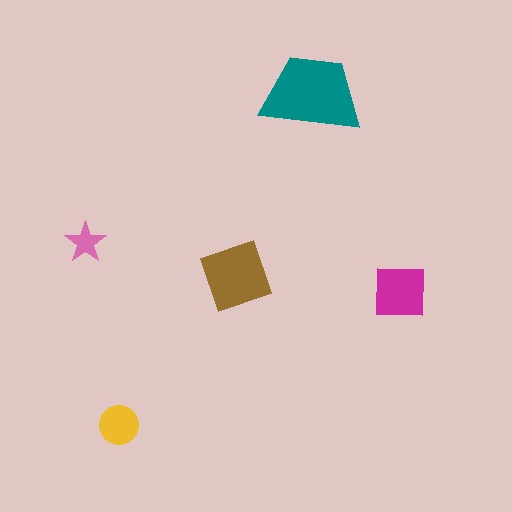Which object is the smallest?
The pink star.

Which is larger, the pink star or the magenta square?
The magenta square.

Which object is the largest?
The teal trapezoid.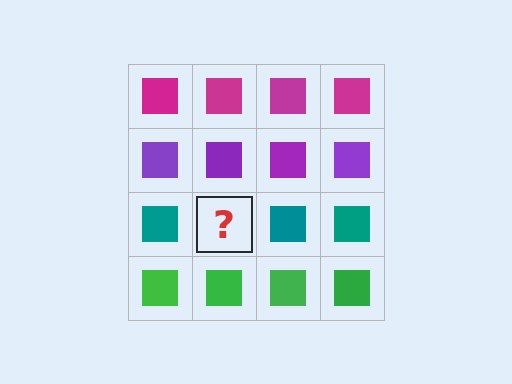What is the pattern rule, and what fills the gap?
The rule is that each row has a consistent color. The gap should be filled with a teal square.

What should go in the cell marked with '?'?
The missing cell should contain a teal square.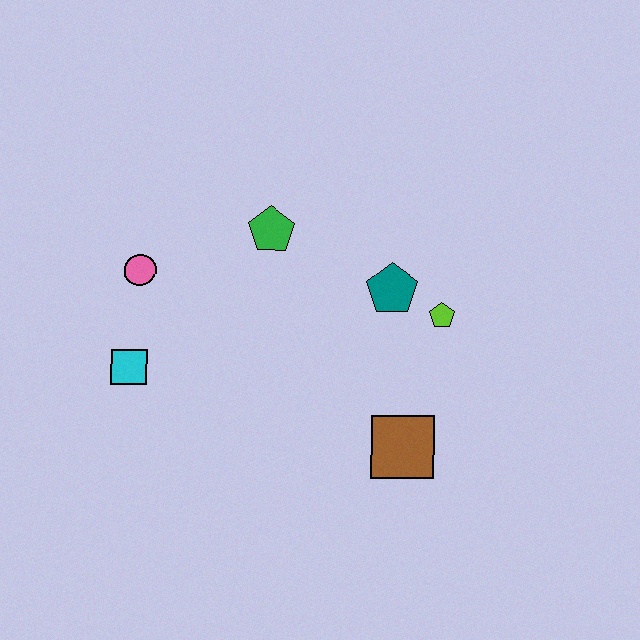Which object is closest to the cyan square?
The pink circle is closest to the cyan square.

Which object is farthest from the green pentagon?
The brown square is farthest from the green pentagon.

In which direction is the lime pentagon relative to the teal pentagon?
The lime pentagon is to the right of the teal pentagon.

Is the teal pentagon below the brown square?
No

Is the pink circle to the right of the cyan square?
Yes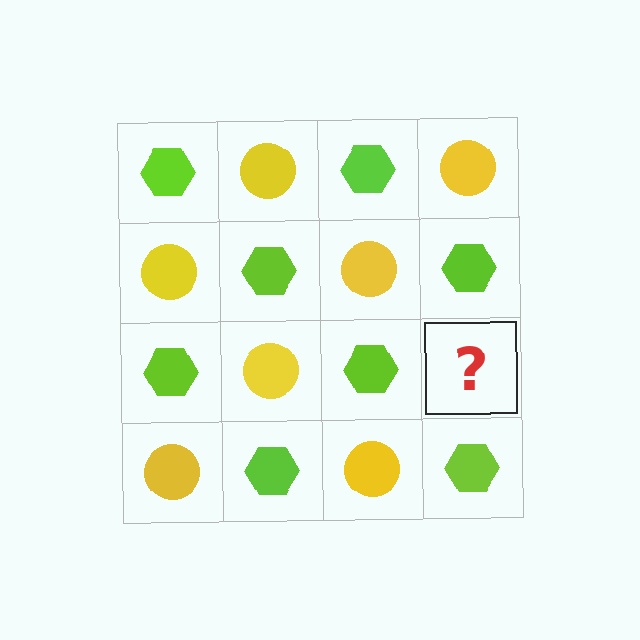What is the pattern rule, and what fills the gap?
The rule is that it alternates lime hexagon and yellow circle in a checkerboard pattern. The gap should be filled with a yellow circle.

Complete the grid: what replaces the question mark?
The question mark should be replaced with a yellow circle.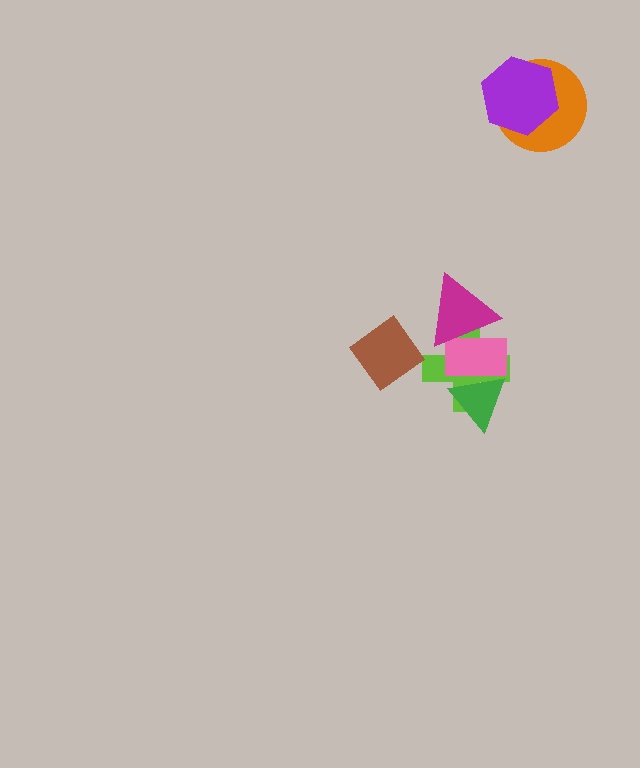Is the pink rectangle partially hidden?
Yes, it is partially covered by another shape.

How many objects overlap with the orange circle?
1 object overlaps with the orange circle.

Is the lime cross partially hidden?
Yes, it is partially covered by another shape.